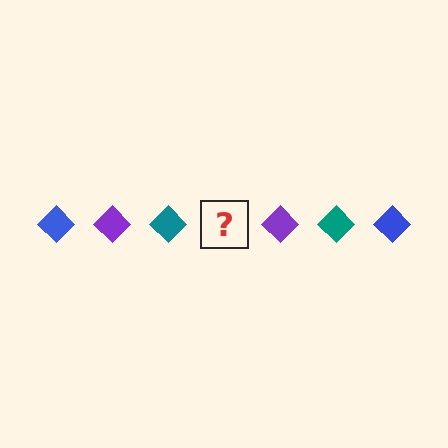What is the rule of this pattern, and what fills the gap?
The rule is that the pattern cycles through blue, purple, teal diamonds. The gap should be filled with a blue diamond.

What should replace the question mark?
The question mark should be replaced with a blue diamond.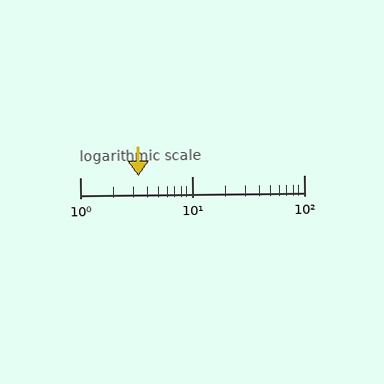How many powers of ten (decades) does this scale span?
The scale spans 2 decades, from 1 to 100.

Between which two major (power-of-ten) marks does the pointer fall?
The pointer is between 1 and 10.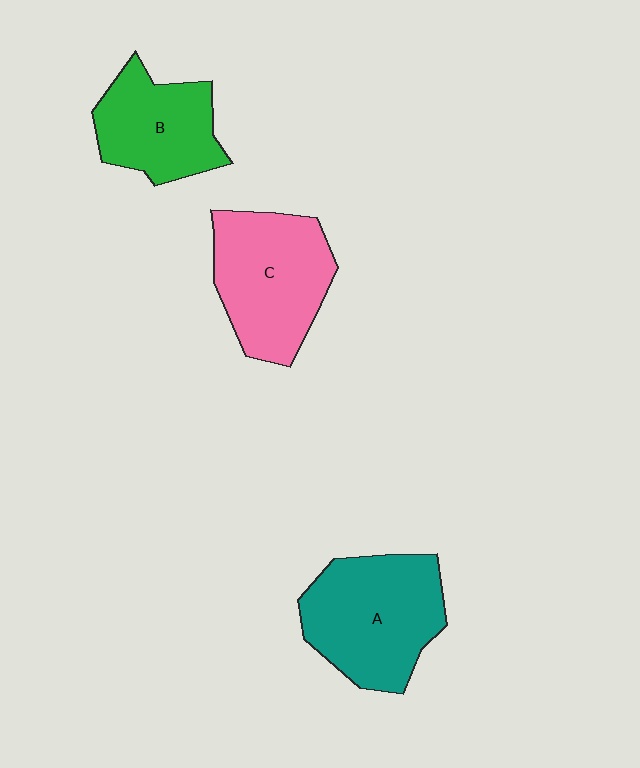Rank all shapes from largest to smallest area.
From largest to smallest: A (teal), C (pink), B (green).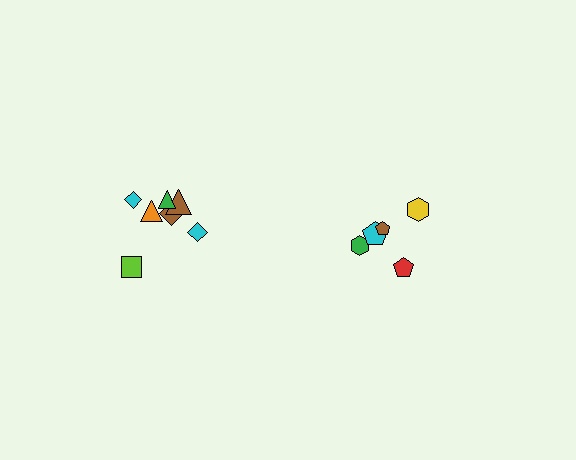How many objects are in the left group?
There are 7 objects.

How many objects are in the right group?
There are 5 objects.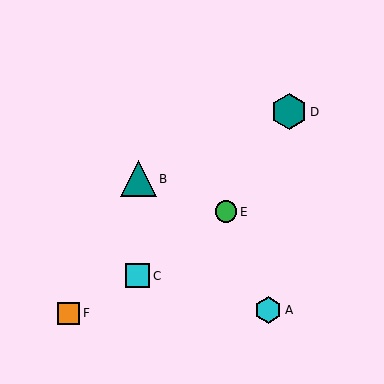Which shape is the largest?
The teal hexagon (labeled D) is the largest.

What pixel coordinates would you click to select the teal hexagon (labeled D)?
Click at (289, 112) to select the teal hexagon D.